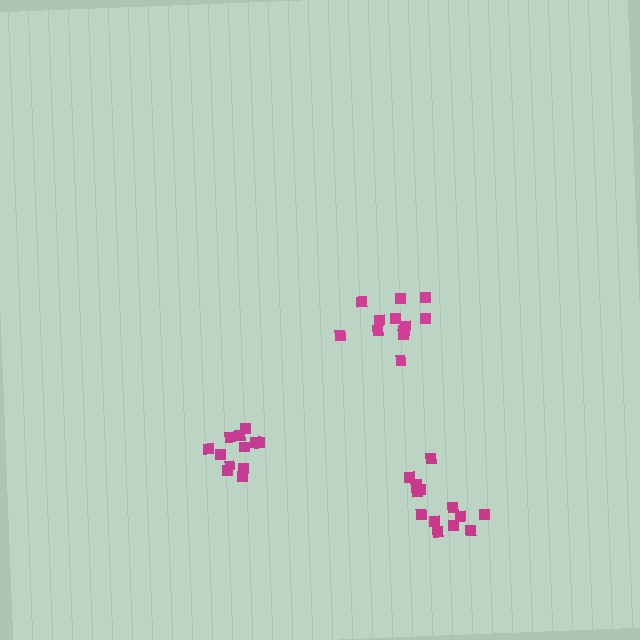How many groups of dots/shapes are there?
There are 3 groups.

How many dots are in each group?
Group 1: 12 dots, Group 2: 12 dots, Group 3: 14 dots (38 total).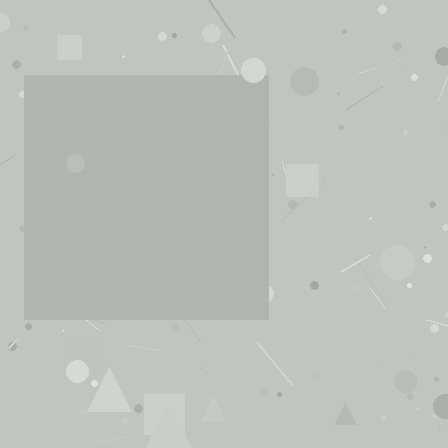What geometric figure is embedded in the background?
A square is embedded in the background.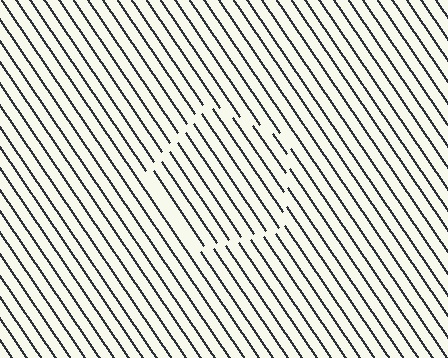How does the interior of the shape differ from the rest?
The interior of the shape contains the same grating, shifted by half a period — the contour is defined by the phase discontinuity where line-ends from the inner and outer gratings abut.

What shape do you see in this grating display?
An illusory pentagon. The interior of the shape contains the same grating, shifted by half a period — the contour is defined by the phase discontinuity where line-ends from the inner and outer gratings abut.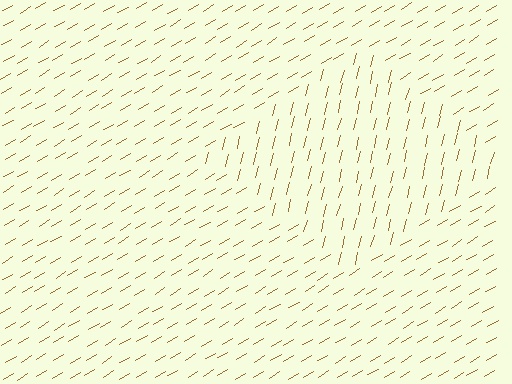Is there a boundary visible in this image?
Yes, there is a texture boundary formed by a change in line orientation.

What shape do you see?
I see a diamond.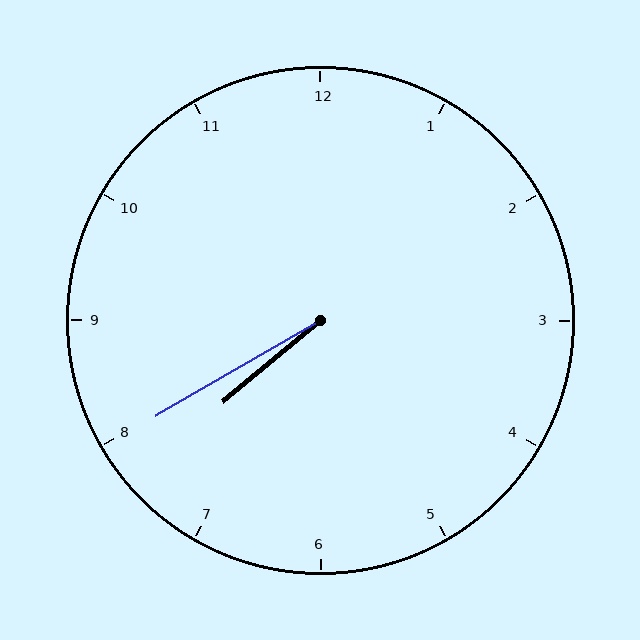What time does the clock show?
7:40.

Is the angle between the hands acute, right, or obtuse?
It is acute.